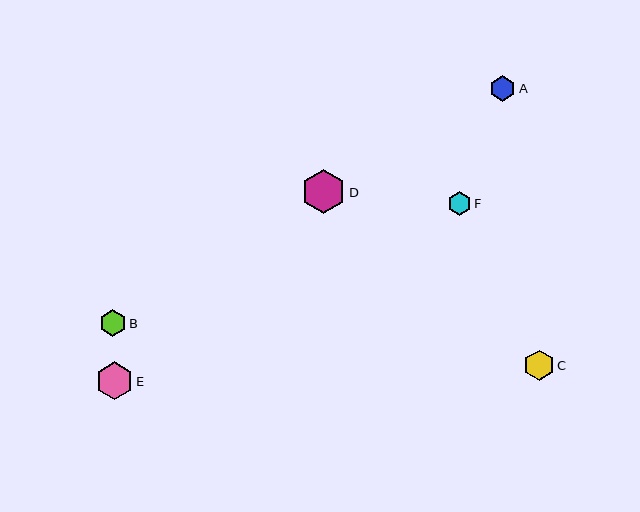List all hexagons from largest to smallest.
From largest to smallest: D, E, C, B, A, F.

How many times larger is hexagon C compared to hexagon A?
Hexagon C is approximately 1.2 times the size of hexagon A.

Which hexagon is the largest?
Hexagon D is the largest with a size of approximately 44 pixels.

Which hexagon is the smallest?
Hexagon F is the smallest with a size of approximately 24 pixels.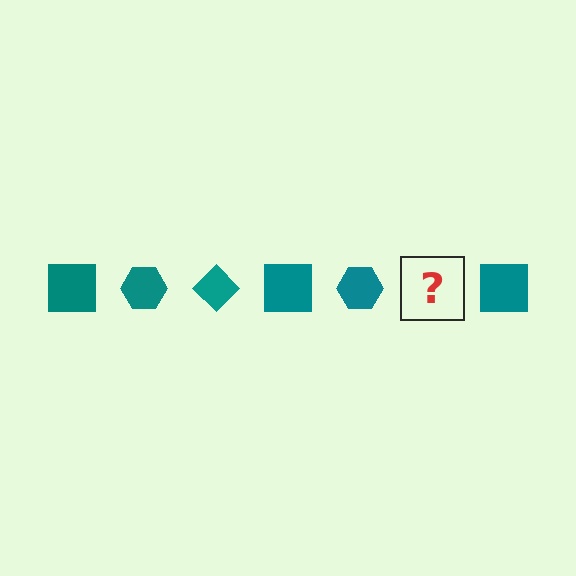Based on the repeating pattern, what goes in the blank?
The blank should be a teal diamond.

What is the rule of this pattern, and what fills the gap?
The rule is that the pattern cycles through square, hexagon, diamond shapes in teal. The gap should be filled with a teal diamond.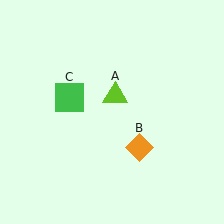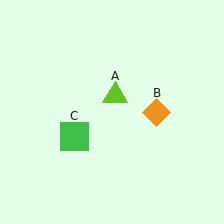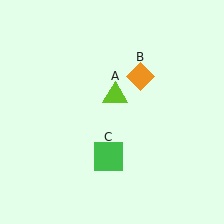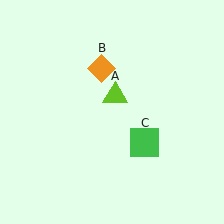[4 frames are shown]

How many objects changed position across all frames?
2 objects changed position: orange diamond (object B), green square (object C).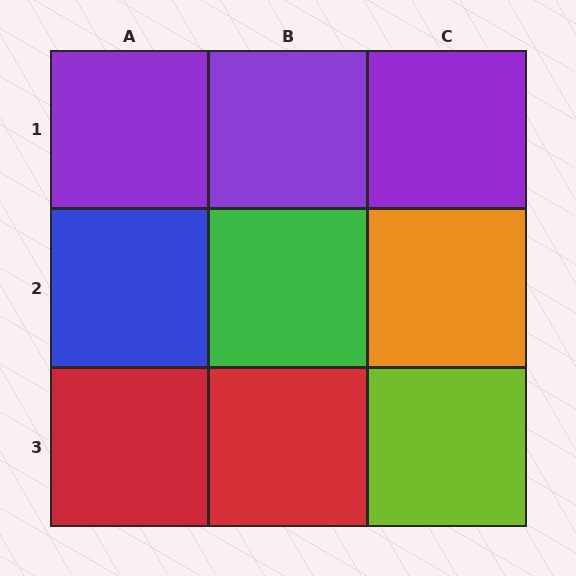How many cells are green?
1 cell is green.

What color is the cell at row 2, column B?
Green.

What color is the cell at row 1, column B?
Purple.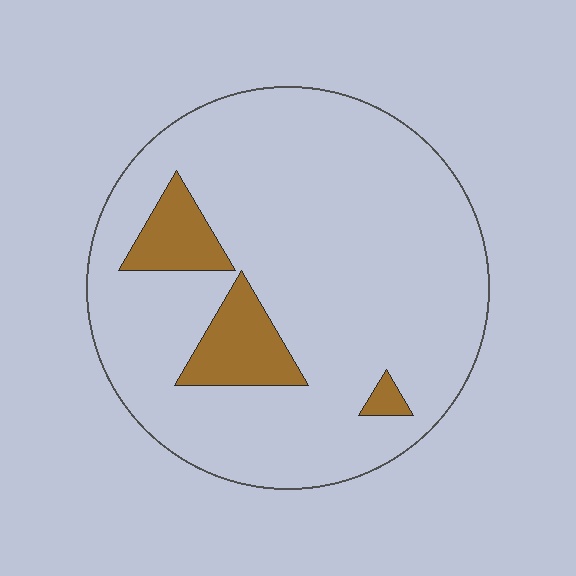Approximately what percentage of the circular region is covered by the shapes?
Approximately 10%.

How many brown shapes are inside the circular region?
3.